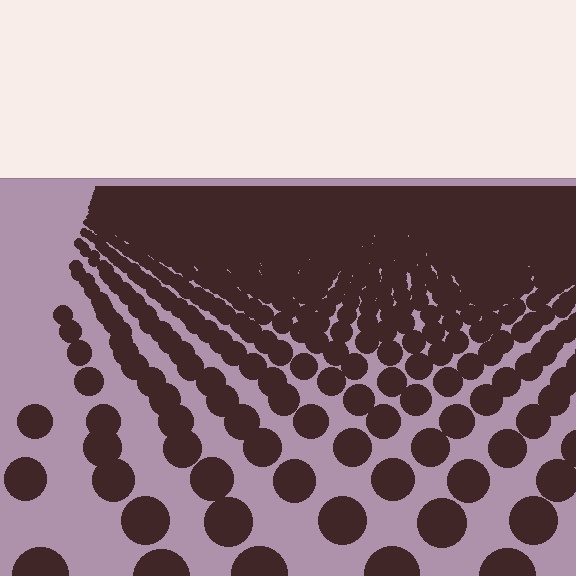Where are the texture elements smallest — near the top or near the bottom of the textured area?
Near the top.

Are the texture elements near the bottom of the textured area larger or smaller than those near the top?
Larger. Near the bottom, elements are closer to the viewer and appear at a bigger on-screen size.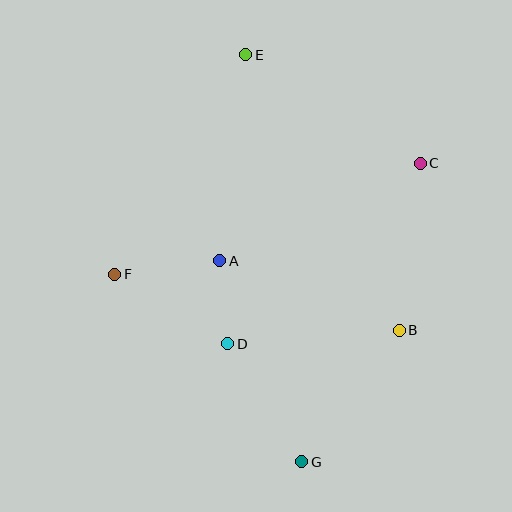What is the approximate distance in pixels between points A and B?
The distance between A and B is approximately 193 pixels.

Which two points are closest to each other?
Points A and D are closest to each other.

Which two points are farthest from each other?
Points E and G are farthest from each other.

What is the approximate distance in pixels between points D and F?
The distance between D and F is approximately 133 pixels.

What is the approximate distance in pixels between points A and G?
The distance between A and G is approximately 217 pixels.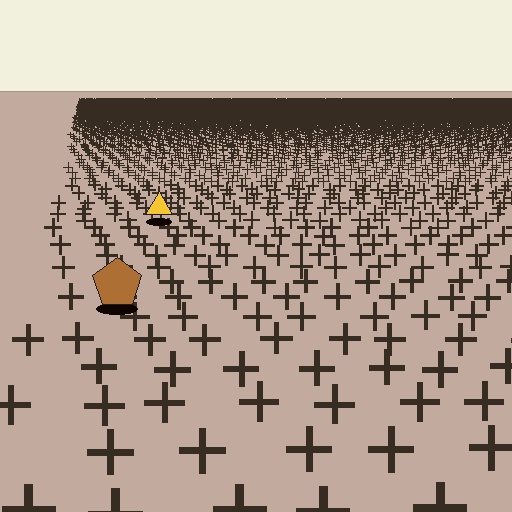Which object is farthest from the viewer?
The yellow triangle is farthest from the viewer. It appears smaller and the ground texture around it is denser.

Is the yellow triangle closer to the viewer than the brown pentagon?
No. The brown pentagon is closer — you can tell from the texture gradient: the ground texture is coarser near it.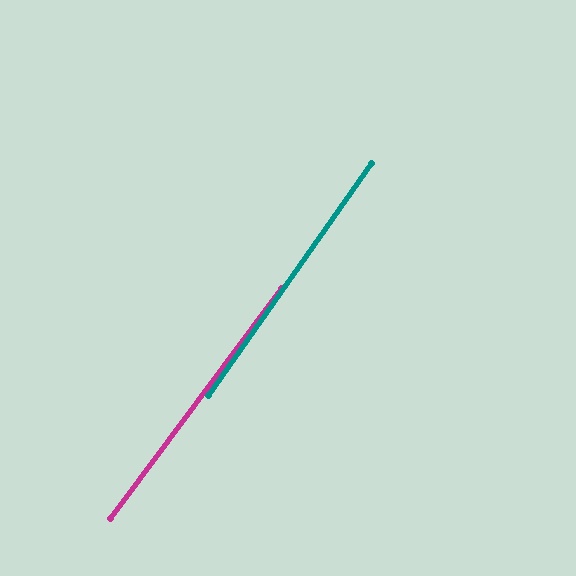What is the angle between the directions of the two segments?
Approximately 2 degrees.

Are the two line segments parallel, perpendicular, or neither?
Parallel — their directions differ by only 1.7°.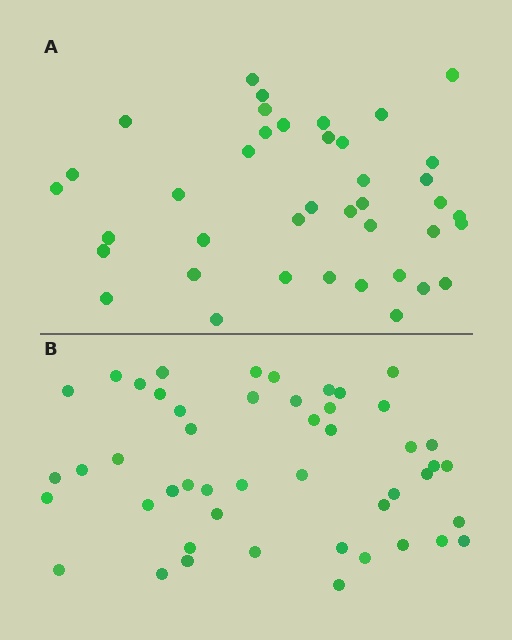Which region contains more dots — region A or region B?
Region B (the bottom region) has more dots.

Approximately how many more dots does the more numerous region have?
Region B has roughly 8 or so more dots than region A.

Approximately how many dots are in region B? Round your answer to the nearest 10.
About 50 dots. (The exact count is 48, which rounds to 50.)